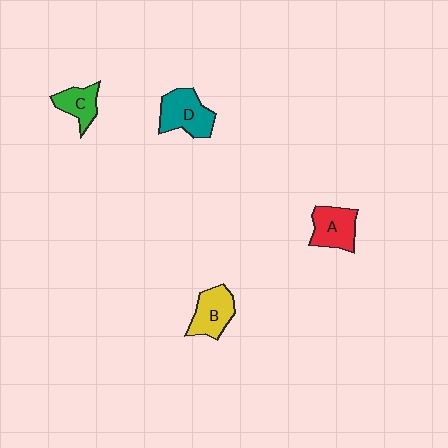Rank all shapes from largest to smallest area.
From largest to smallest: D (teal), A (red), B (yellow), C (green).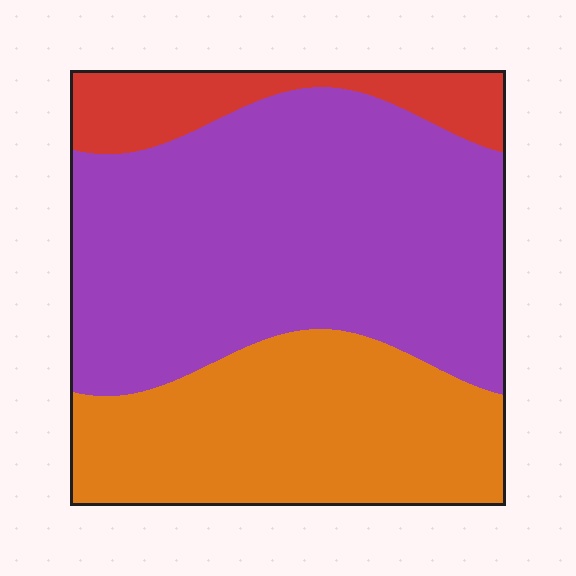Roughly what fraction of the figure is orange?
Orange covers about 35% of the figure.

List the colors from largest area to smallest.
From largest to smallest: purple, orange, red.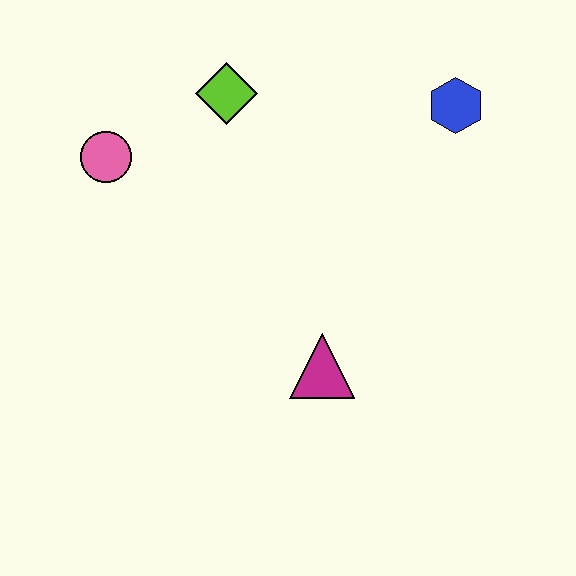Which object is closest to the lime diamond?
The pink circle is closest to the lime diamond.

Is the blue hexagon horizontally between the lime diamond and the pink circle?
No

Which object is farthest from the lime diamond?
The magenta triangle is farthest from the lime diamond.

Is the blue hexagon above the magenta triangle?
Yes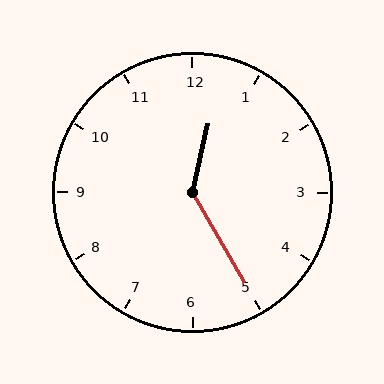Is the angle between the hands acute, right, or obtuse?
It is obtuse.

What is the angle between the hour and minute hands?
Approximately 138 degrees.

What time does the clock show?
12:25.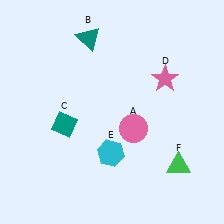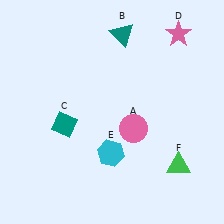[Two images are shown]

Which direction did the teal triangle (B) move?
The teal triangle (B) moved right.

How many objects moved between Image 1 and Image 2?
2 objects moved between the two images.